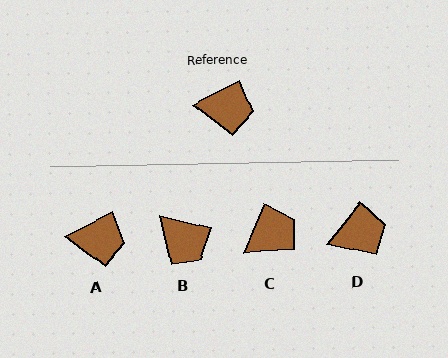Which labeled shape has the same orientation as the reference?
A.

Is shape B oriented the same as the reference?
No, it is off by about 40 degrees.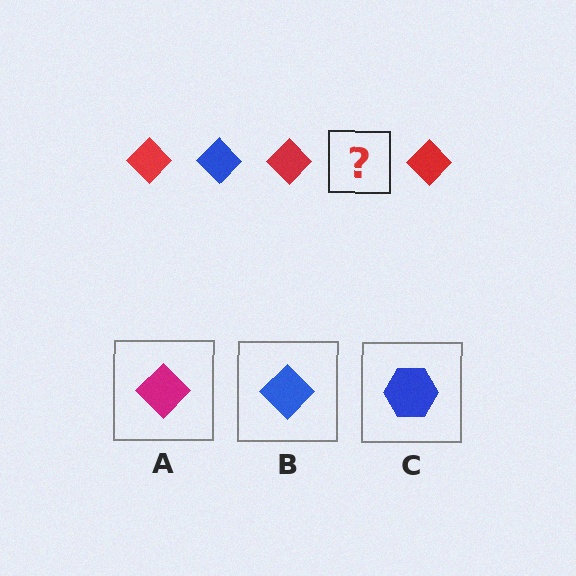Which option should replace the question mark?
Option B.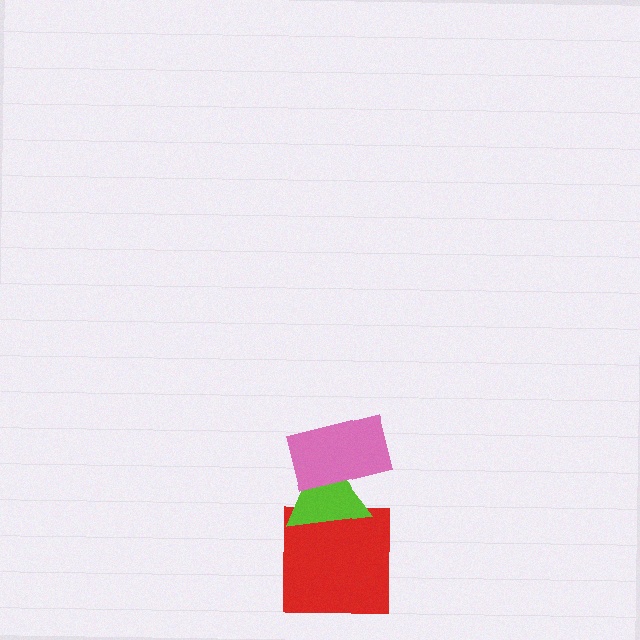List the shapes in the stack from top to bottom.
From top to bottom: the pink rectangle, the lime triangle, the red square.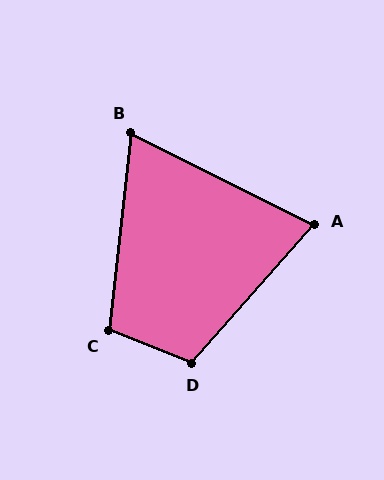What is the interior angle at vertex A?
Approximately 75 degrees (acute).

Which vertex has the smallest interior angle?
B, at approximately 70 degrees.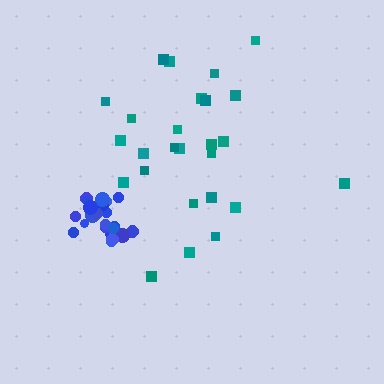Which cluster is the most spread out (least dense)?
Teal.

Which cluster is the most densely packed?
Blue.